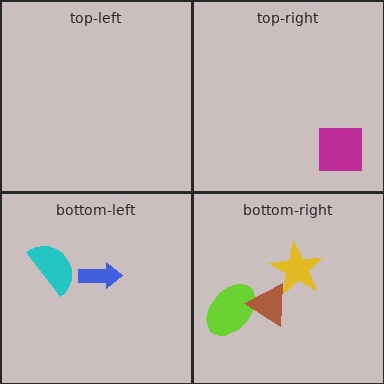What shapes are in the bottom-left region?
The blue arrow, the cyan semicircle.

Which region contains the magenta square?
The top-right region.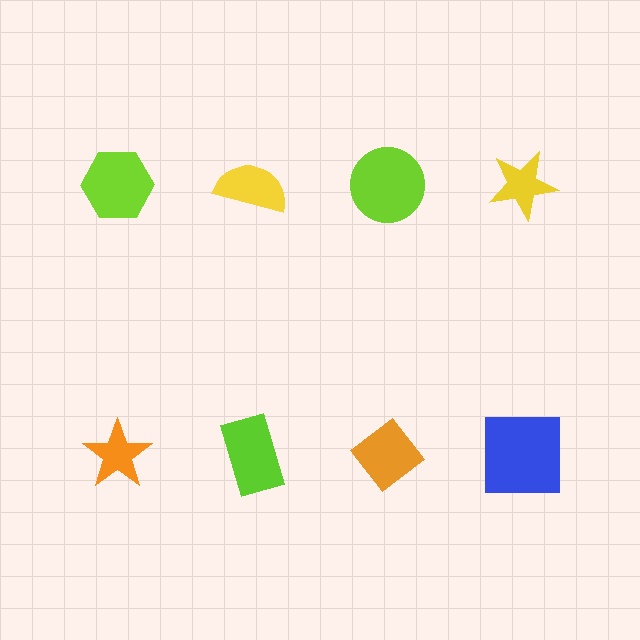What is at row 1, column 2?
A yellow semicircle.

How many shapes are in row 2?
4 shapes.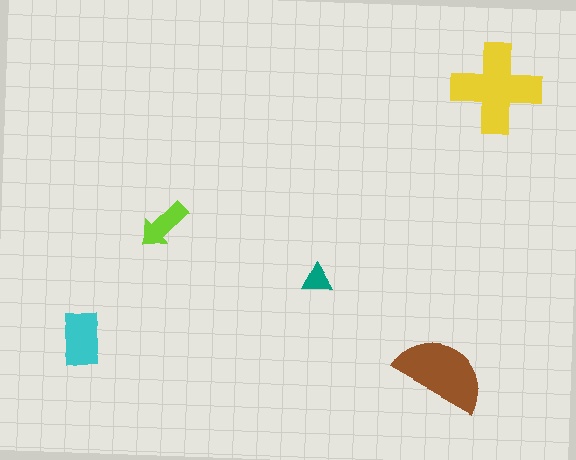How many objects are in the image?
There are 5 objects in the image.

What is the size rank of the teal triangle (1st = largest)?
5th.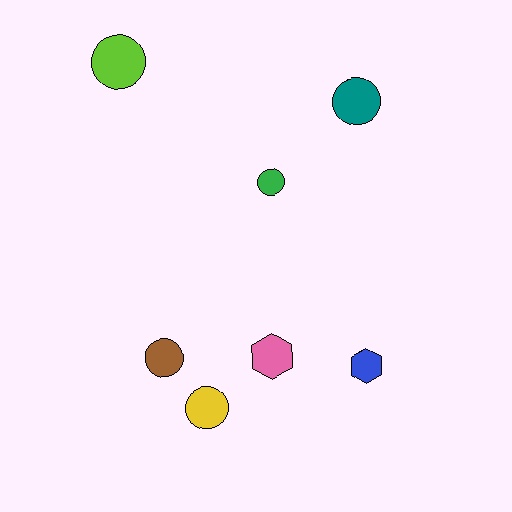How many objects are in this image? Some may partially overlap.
There are 7 objects.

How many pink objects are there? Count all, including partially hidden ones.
There is 1 pink object.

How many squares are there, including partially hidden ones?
There are no squares.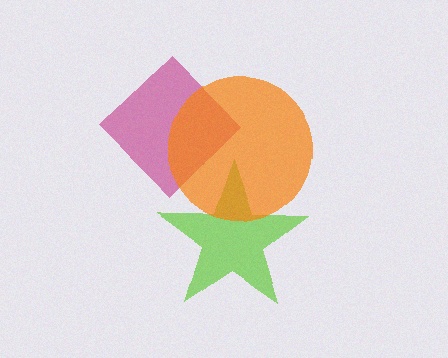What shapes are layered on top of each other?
The layered shapes are: a magenta diamond, a lime star, an orange circle.